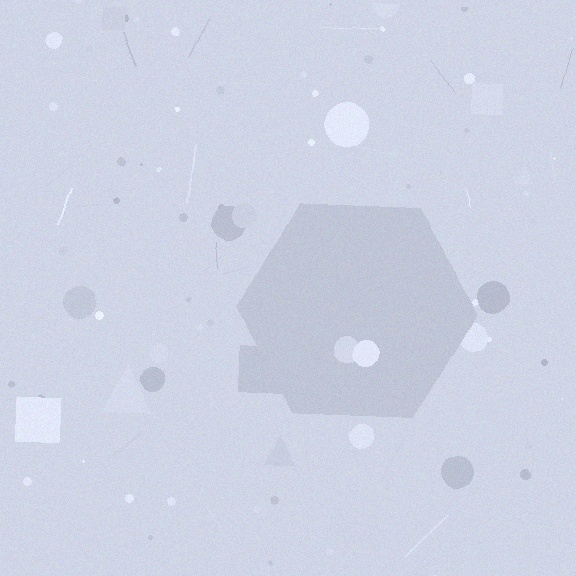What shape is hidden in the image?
A hexagon is hidden in the image.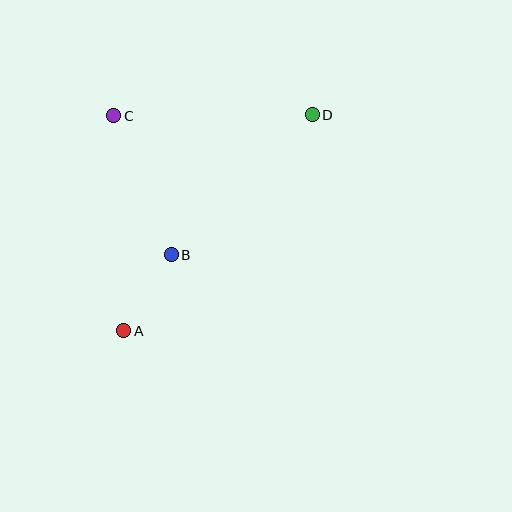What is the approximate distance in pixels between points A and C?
The distance between A and C is approximately 215 pixels.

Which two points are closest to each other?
Points A and B are closest to each other.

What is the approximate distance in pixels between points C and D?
The distance between C and D is approximately 198 pixels.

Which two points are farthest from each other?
Points A and D are farthest from each other.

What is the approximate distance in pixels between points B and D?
The distance between B and D is approximately 199 pixels.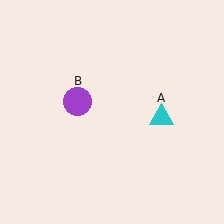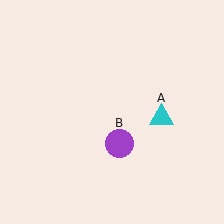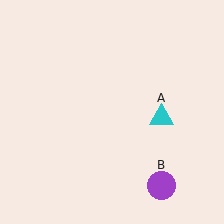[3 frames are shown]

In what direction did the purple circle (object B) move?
The purple circle (object B) moved down and to the right.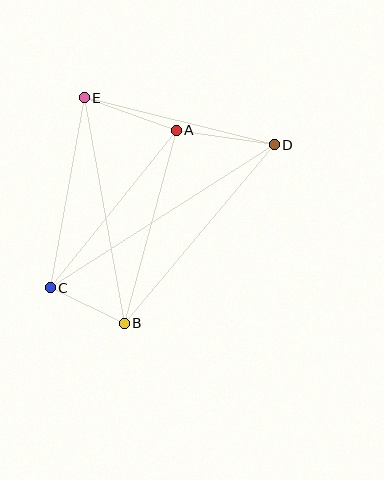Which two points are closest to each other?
Points B and C are closest to each other.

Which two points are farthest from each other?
Points C and D are farthest from each other.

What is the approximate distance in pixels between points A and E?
The distance between A and E is approximately 98 pixels.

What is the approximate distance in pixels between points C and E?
The distance between C and E is approximately 193 pixels.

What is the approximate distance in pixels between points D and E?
The distance between D and E is approximately 196 pixels.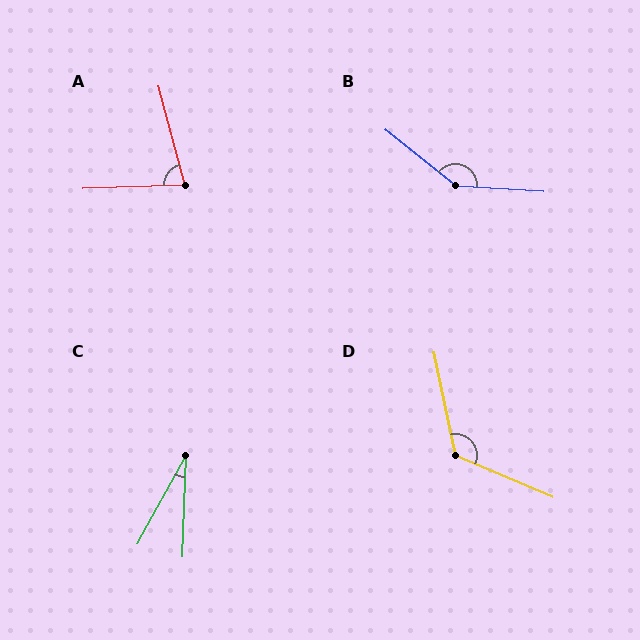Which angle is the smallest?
C, at approximately 27 degrees.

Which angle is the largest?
B, at approximately 146 degrees.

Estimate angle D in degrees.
Approximately 125 degrees.